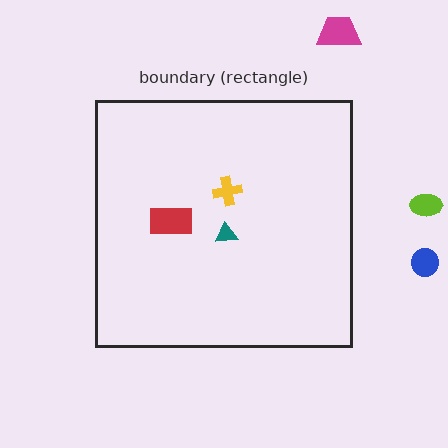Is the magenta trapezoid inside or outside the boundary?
Outside.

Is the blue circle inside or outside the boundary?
Outside.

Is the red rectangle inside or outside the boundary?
Inside.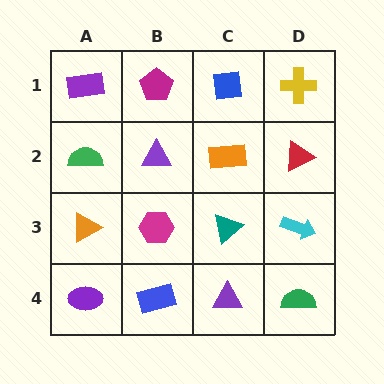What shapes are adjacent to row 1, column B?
A purple triangle (row 2, column B), a purple rectangle (row 1, column A), a blue square (row 1, column C).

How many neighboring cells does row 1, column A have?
2.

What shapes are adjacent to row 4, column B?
A magenta hexagon (row 3, column B), a purple ellipse (row 4, column A), a purple triangle (row 4, column C).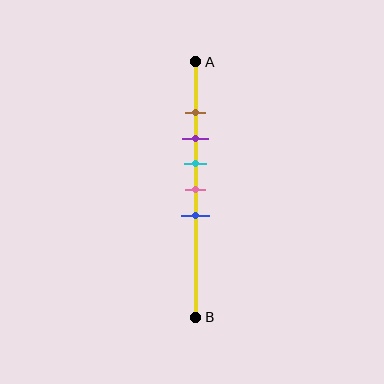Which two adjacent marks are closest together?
The brown and purple marks are the closest adjacent pair.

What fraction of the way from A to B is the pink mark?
The pink mark is approximately 50% (0.5) of the way from A to B.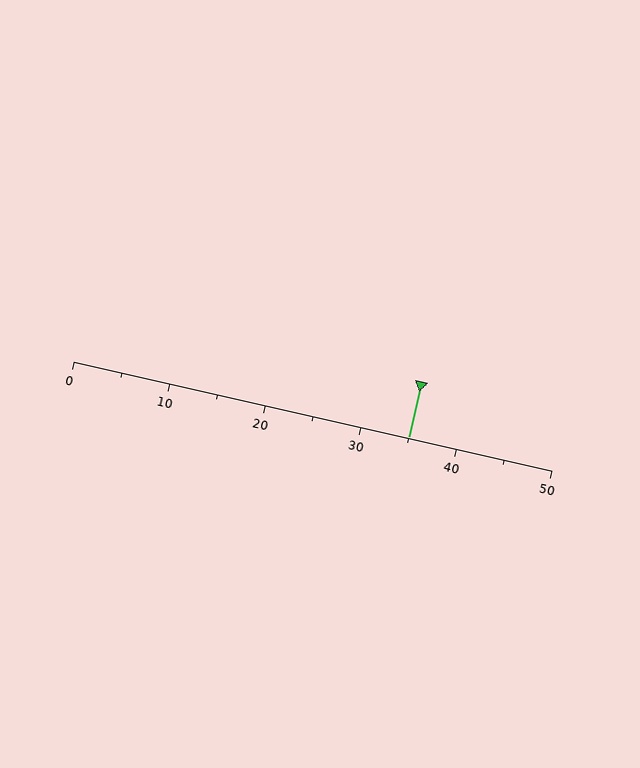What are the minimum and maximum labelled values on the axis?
The axis runs from 0 to 50.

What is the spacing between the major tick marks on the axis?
The major ticks are spaced 10 apart.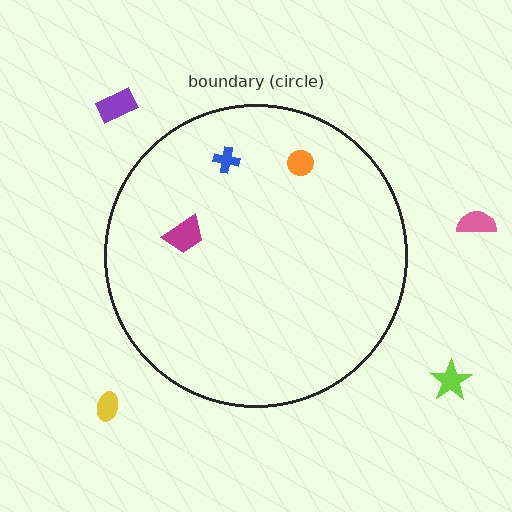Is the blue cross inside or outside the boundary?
Inside.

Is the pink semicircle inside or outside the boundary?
Outside.